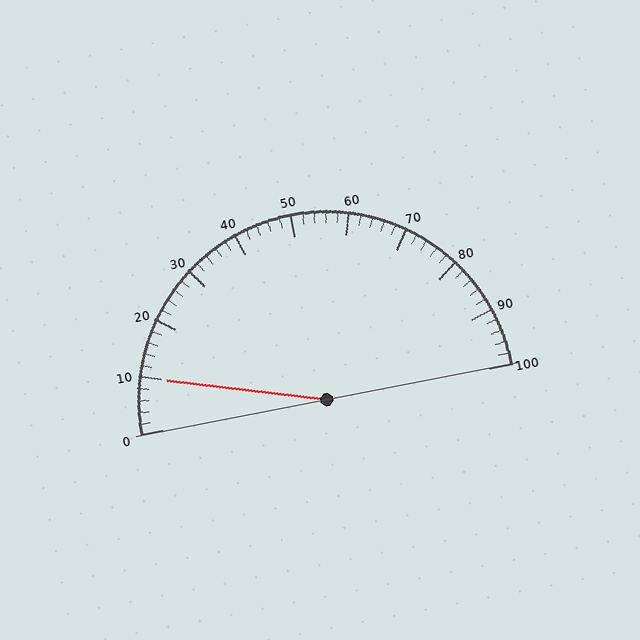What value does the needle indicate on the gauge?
The needle indicates approximately 10.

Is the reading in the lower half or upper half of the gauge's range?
The reading is in the lower half of the range (0 to 100).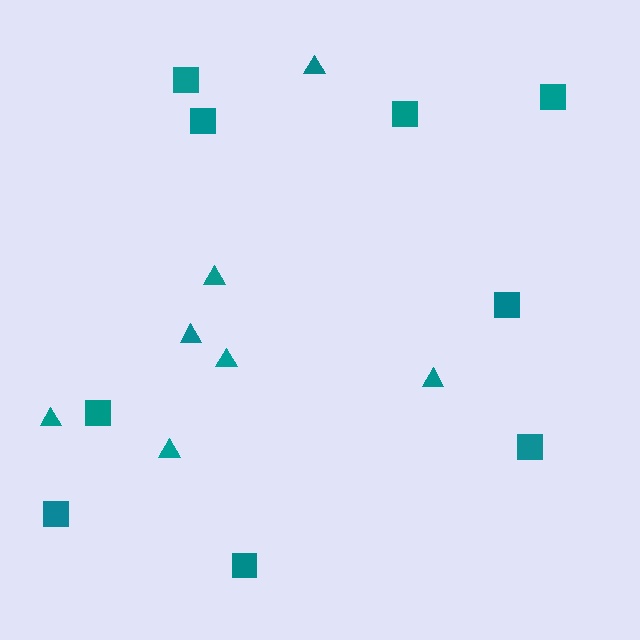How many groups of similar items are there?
There are 2 groups: one group of squares (9) and one group of triangles (7).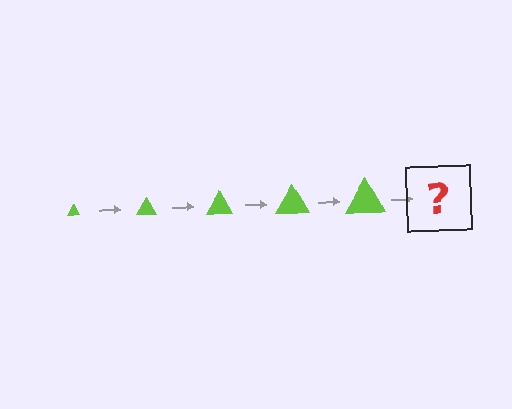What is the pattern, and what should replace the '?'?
The pattern is that the triangle gets progressively larger each step. The '?' should be a lime triangle, larger than the previous one.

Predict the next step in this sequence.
The next step is a lime triangle, larger than the previous one.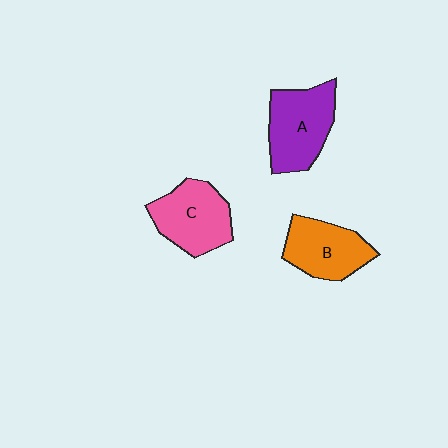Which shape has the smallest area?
Shape B (orange).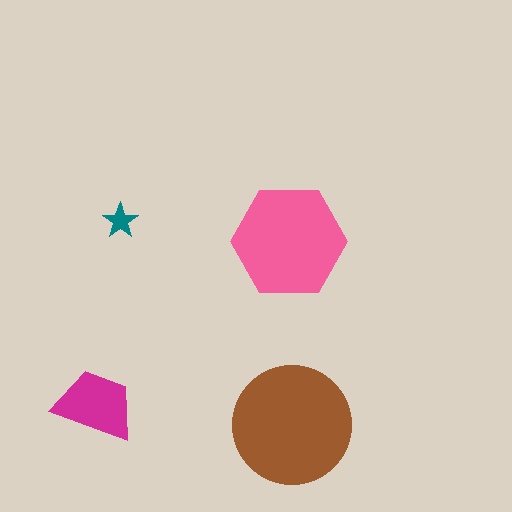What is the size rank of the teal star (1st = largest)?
4th.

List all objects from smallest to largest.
The teal star, the magenta trapezoid, the pink hexagon, the brown circle.